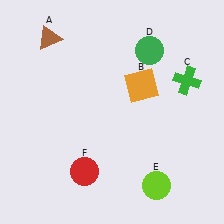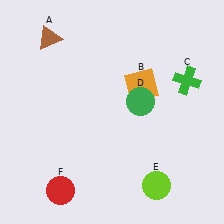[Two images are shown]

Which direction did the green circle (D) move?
The green circle (D) moved down.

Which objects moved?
The objects that moved are: the green circle (D), the red circle (F).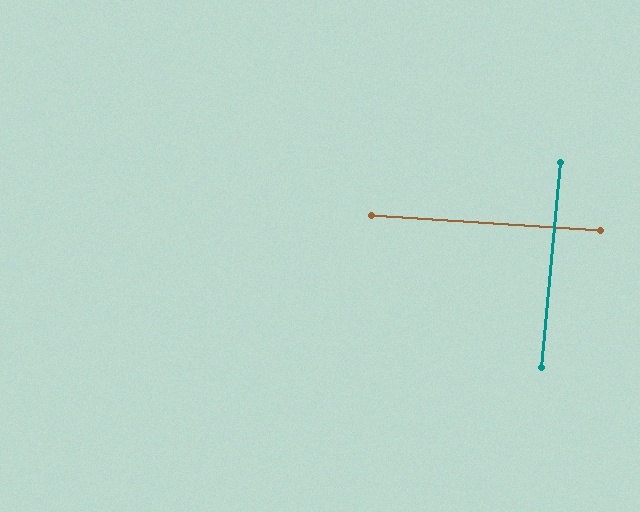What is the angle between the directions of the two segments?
Approximately 88 degrees.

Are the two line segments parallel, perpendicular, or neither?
Perpendicular — they meet at approximately 88°.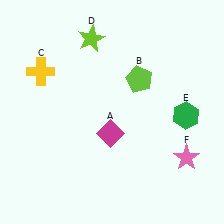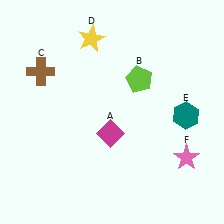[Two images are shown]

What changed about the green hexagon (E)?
In Image 1, E is green. In Image 2, it changed to teal.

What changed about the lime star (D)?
In Image 1, D is lime. In Image 2, it changed to yellow.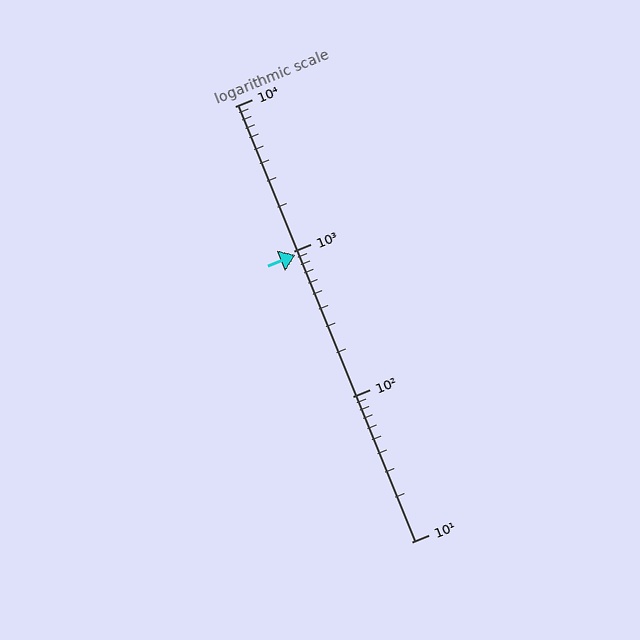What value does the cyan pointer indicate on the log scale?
The pointer indicates approximately 950.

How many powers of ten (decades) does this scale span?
The scale spans 3 decades, from 10 to 10000.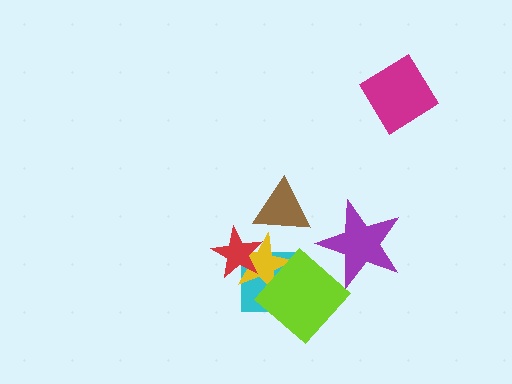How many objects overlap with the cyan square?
3 objects overlap with the cyan square.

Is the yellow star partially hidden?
Yes, it is partially covered by another shape.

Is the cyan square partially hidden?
Yes, it is partially covered by another shape.